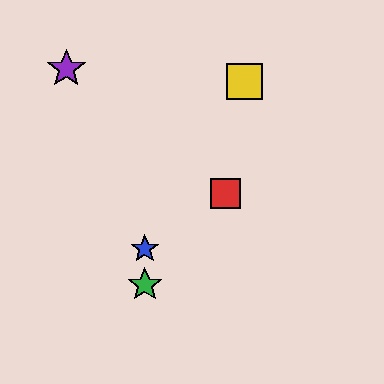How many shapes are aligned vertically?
2 shapes (the blue star, the green star) are aligned vertically.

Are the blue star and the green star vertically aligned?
Yes, both are at x≈145.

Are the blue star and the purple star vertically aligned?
No, the blue star is at x≈145 and the purple star is at x≈66.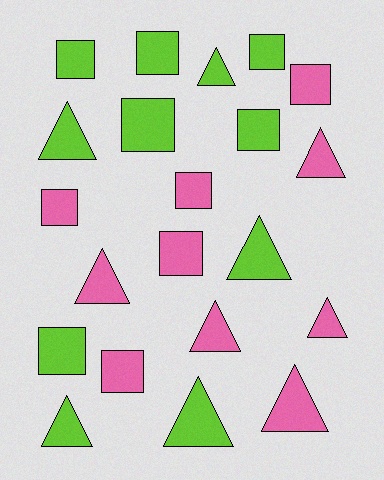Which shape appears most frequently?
Square, with 11 objects.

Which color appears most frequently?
Lime, with 11 objects.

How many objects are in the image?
There are 21 objects.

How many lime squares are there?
There are 6 lime squares.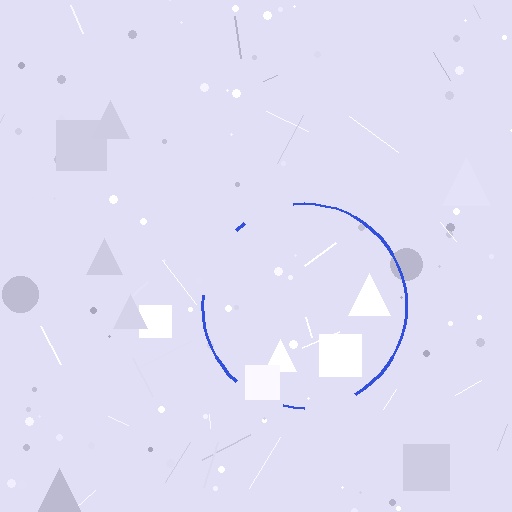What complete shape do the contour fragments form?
The contour fragments form a circle.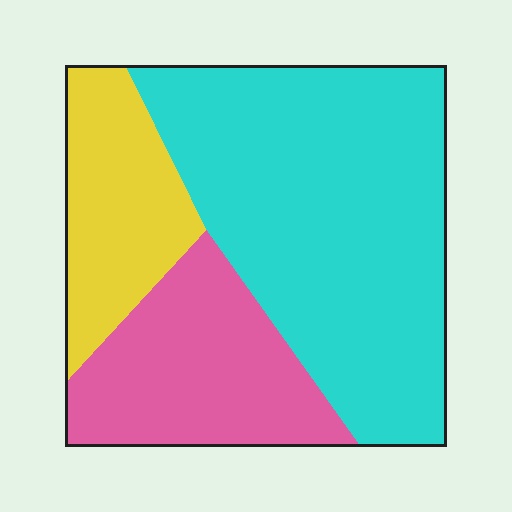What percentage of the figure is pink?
Pink takes up about one quarter (1/4) of the figure.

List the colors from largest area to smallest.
From largest to smallest: cyan, pink, yellow.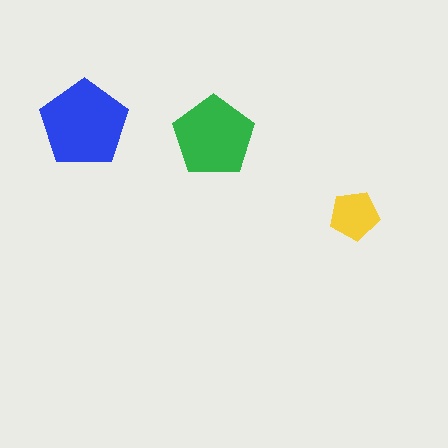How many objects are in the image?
There are 3 objects in the image.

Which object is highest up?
The blue pentagon is topmost.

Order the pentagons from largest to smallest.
the blue one, the green one, the yellow one.